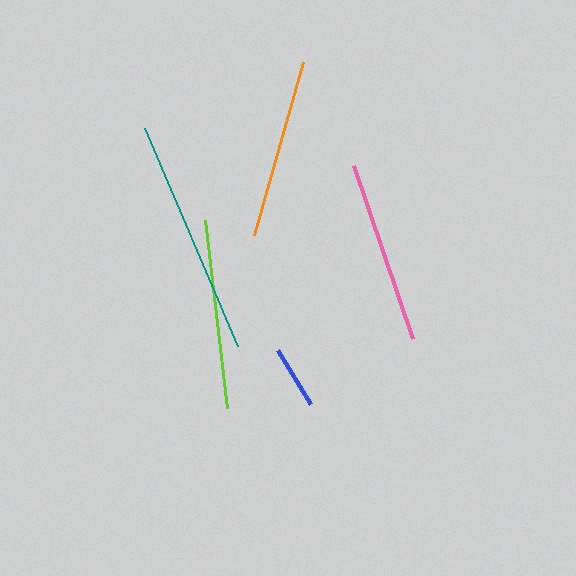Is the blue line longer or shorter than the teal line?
The teal line is longer than the blue line.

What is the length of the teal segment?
The teal segment is approximately 237 pixels long.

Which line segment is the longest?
The teal line is the longest at approximately 237 pixels.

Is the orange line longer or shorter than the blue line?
The orange line is longer than the blue line.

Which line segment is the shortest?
The blue line is the shortest at approximately 63 pixels.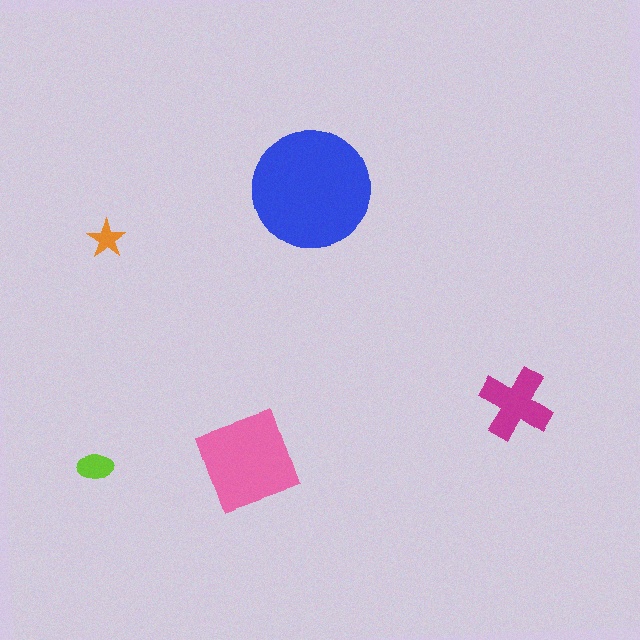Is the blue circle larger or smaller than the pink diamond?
Larger.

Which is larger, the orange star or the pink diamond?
The pink diamond.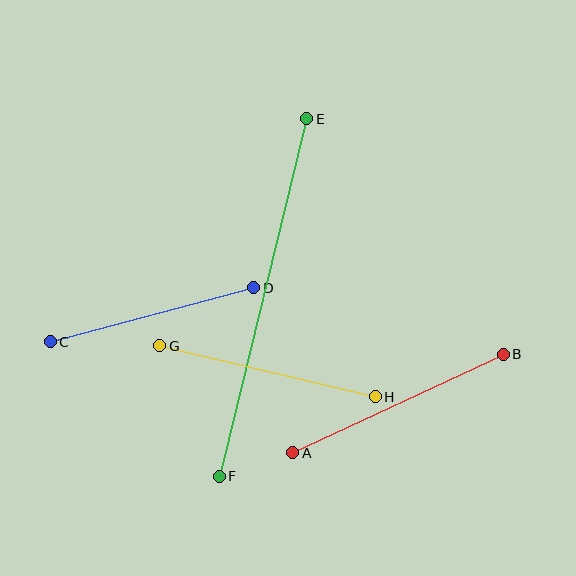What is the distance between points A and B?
The distance is approximately 232 pixels.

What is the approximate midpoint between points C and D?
The midpoint is at approximately (152, 315) pixels.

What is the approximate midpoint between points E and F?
The midpoint is at approximately (263, 297) pixels.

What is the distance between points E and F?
The distance is approximately 368 pixels.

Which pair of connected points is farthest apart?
Points E and F are farthest apart.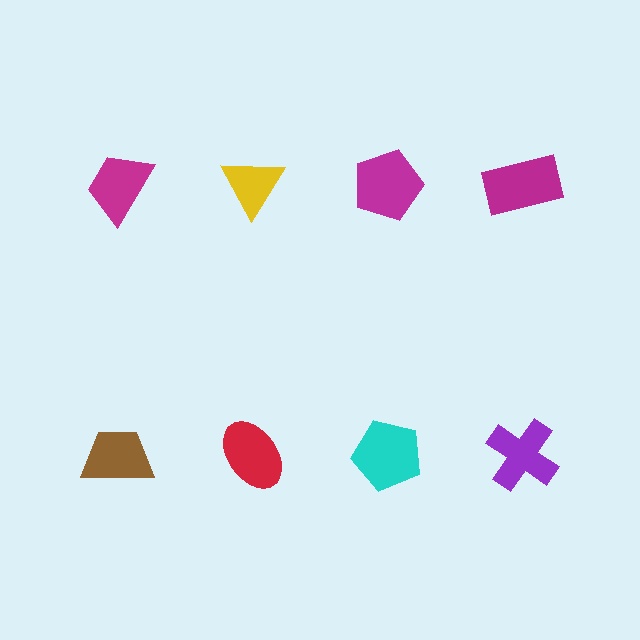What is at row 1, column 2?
A yellow triangle.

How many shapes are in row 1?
4 shapes.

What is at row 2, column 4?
A purple cross.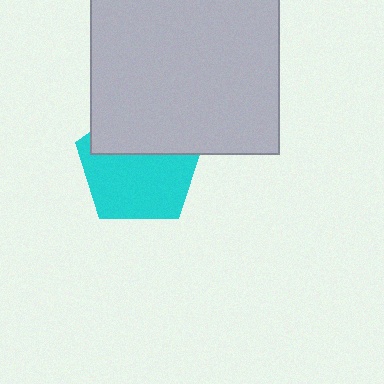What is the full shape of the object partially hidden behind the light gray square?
The partially hidden object is a cyan pentagon.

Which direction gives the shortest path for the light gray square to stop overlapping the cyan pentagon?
Moving up gives the shortest separation.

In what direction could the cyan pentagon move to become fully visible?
The cyan pentagon could move down. That would shift it out from behind the light gray square entirely.